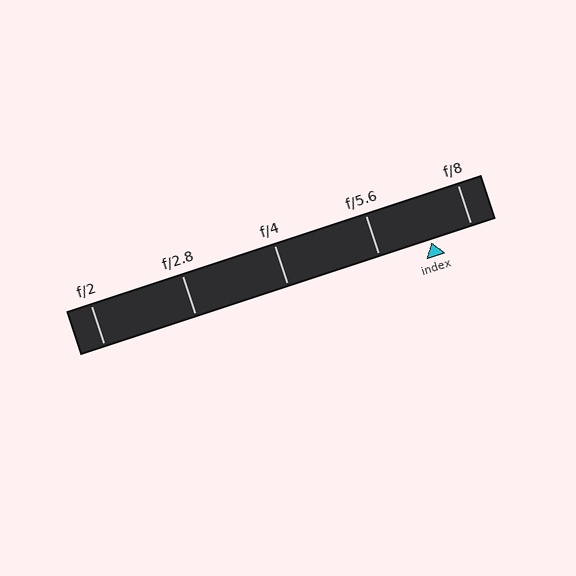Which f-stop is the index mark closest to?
The index mark is closest to f/8.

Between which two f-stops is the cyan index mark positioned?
The index mark is between f/5.6 and f/8.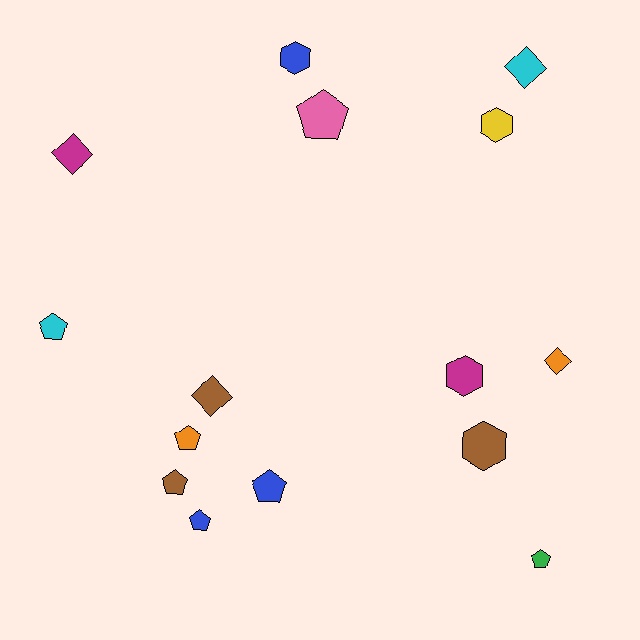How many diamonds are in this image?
There are 4 diamonds.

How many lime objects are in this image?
There are no lime objects.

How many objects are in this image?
There are 15 objects.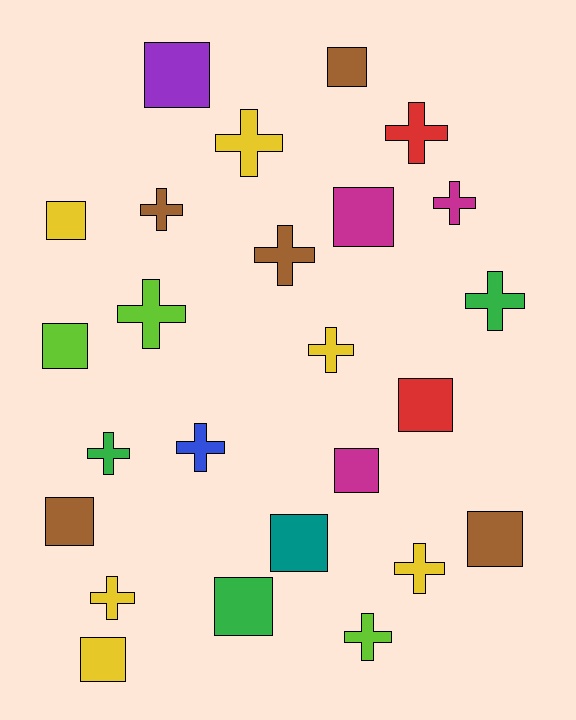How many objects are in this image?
There are 25 objects.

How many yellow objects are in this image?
There are 6 yellow objects.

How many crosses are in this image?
There are 13 crosses.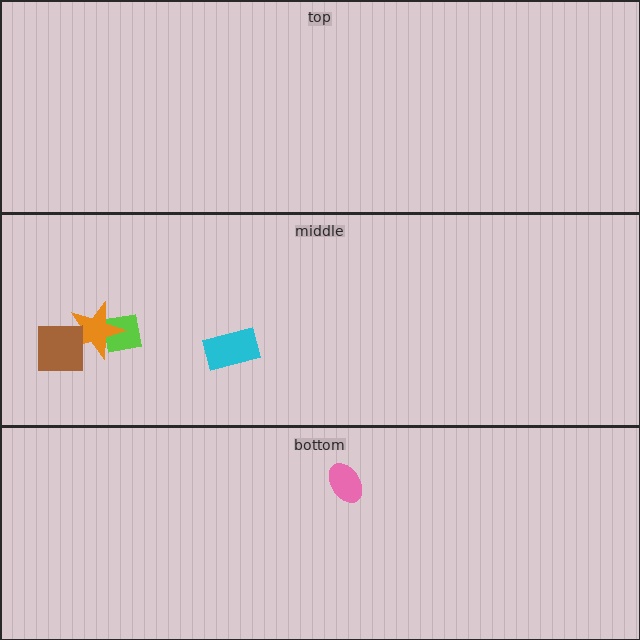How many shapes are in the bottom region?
1.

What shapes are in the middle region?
The lime square, the cyan rectangle, the orange star, the brown square.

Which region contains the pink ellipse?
The bottom region.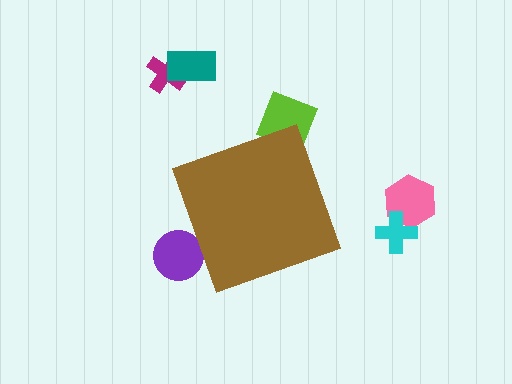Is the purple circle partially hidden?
Yes, the purple circle is partially hidden behind the brown diamond.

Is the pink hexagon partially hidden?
No, the pink hexagon is fully visible.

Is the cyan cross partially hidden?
No, the cyan cross is fully visible.